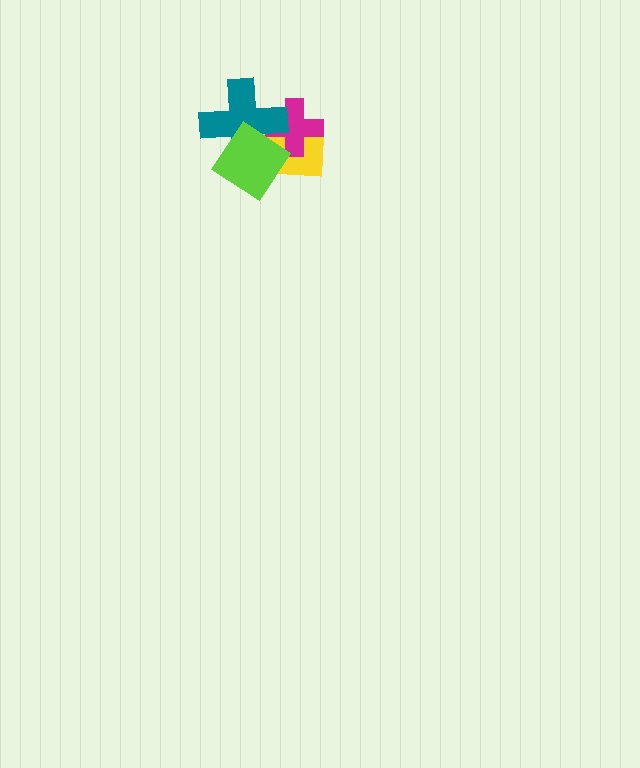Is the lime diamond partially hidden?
No, no other shape covers it.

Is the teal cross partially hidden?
Yes, it is partially covered by another shape.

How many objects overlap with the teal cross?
3 objects overlap with the teal cross.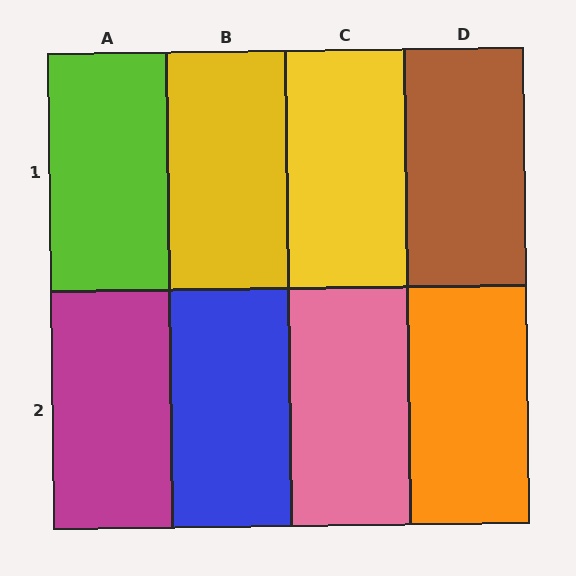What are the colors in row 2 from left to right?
Magenta, blue, pink, orange.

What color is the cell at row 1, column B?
Yellow.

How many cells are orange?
1 cell is orange.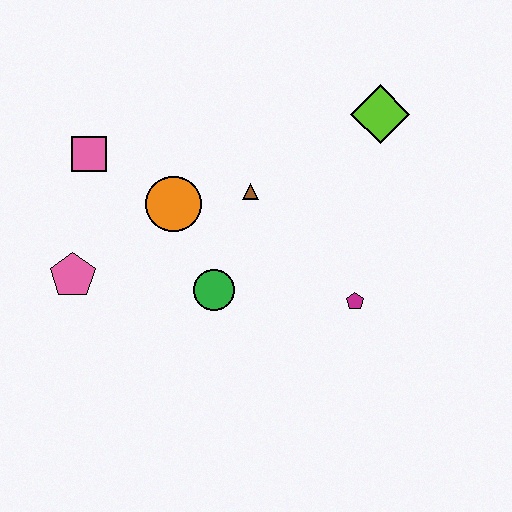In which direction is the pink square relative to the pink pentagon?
The pink square is above the pink pentagon.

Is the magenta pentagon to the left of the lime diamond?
Yes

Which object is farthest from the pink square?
The magenta pentagon is farthest from the pink square.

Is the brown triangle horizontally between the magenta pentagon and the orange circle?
Yes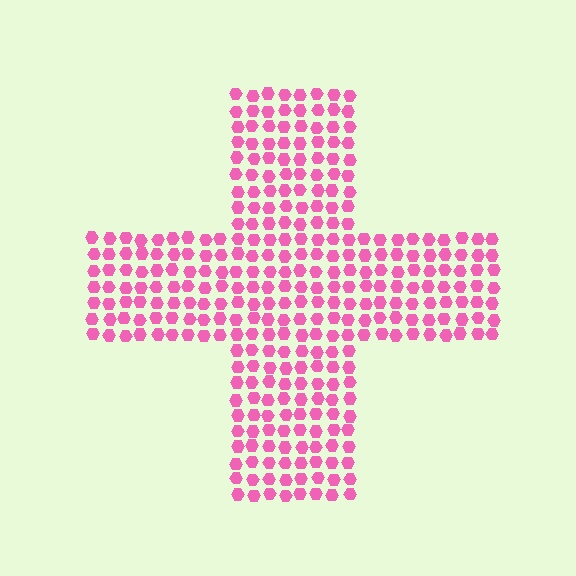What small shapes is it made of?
It is made of small hexagons.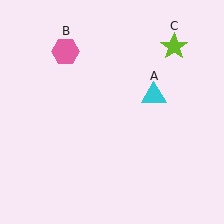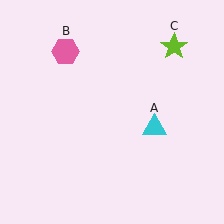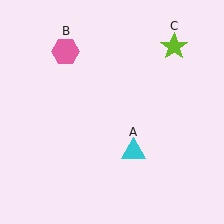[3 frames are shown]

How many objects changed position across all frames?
1 object changed position: cyan triangle (object A).